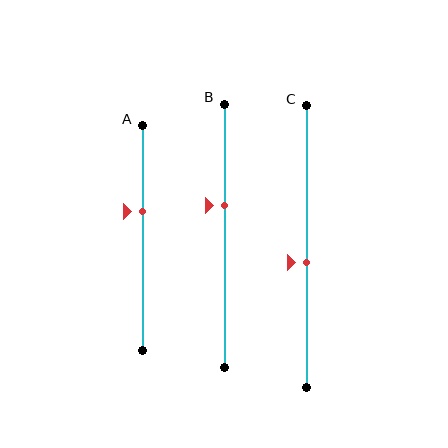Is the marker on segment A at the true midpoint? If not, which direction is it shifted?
No, the marker on segment A is shifted upward by about 12% of the segment length.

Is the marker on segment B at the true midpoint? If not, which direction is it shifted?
No, the marker on segment B is shifted upward by about 12% of the segment length.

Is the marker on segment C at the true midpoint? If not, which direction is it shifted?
No, the marker on segment C is shifted downward by about 6% of the segment length.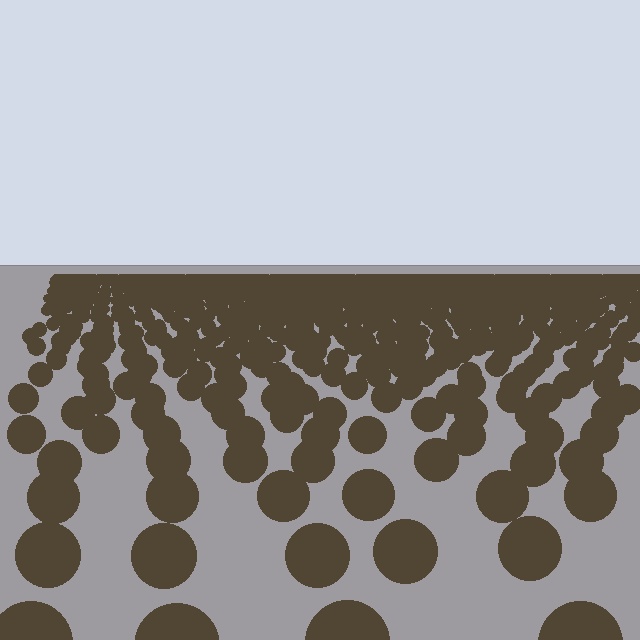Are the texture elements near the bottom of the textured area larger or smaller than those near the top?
Larger. Near the bottom, elements are closer to the viewer and appear at a bigger on-screen size.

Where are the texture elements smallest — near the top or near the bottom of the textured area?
Near the top.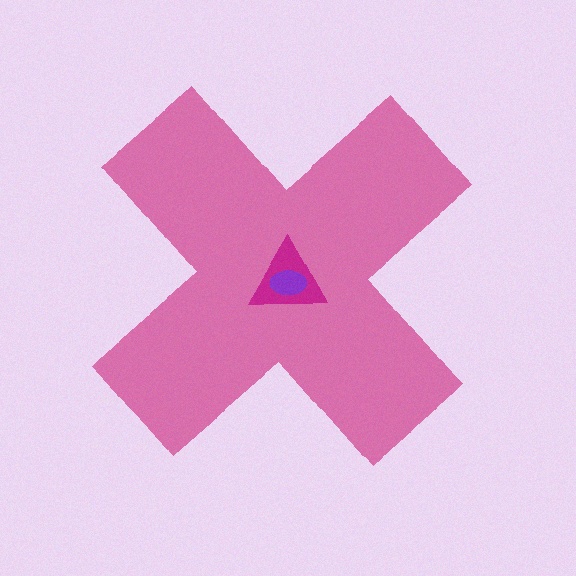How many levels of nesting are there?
3.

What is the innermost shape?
The purple ellipse.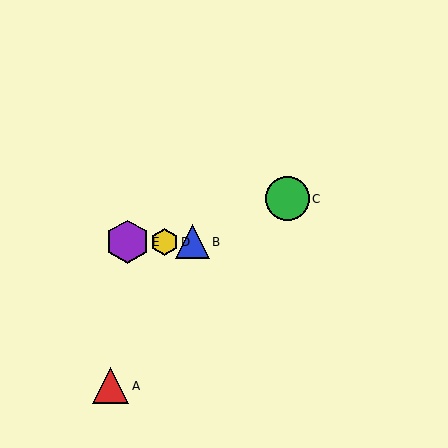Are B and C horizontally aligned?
No, B is at y≈242 and C is at y≈199.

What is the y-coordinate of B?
Object B is at y≈242.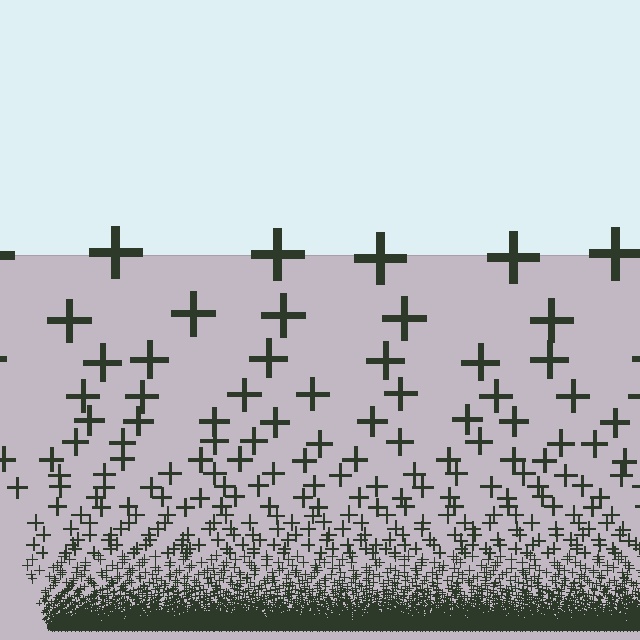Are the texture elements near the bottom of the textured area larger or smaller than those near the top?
Smaller. The gradient is inverted — elements near the bottom are smaller and denser.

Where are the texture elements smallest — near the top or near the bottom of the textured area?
Near the bottom.